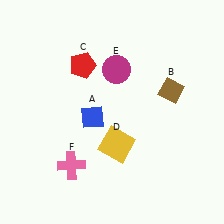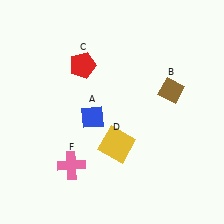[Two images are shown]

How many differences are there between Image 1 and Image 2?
There is 1 difference between the two images.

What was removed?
The magenta circle (E) was removed in Image 2.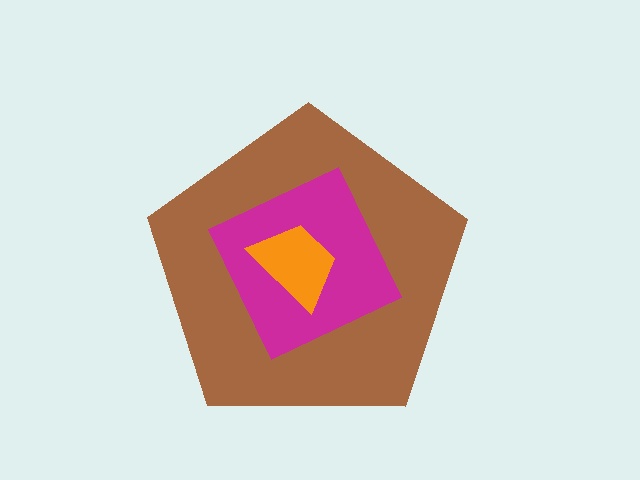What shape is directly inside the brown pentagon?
The magenta square.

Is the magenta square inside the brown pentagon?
Yes.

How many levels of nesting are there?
3.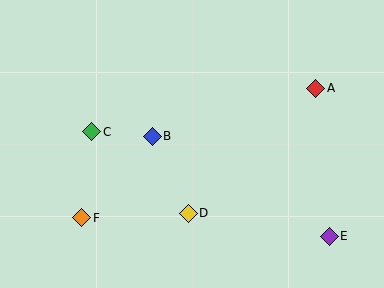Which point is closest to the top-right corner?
Point A is closest to the top-right corner.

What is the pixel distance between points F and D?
The distance between F and D is 107 pixels.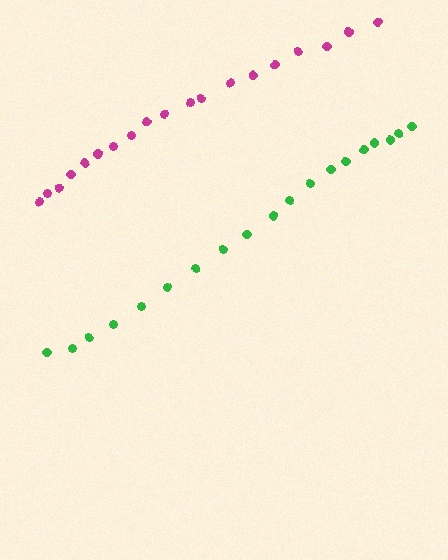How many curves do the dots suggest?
There are 2 distinct paths.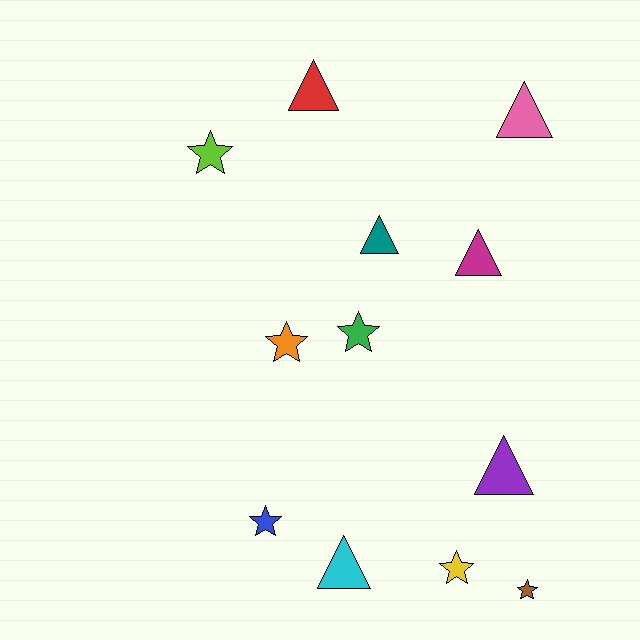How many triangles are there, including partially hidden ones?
There are 6 triangles.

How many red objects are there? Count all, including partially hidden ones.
There is 1 red object.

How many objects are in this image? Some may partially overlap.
There are 12 objects.